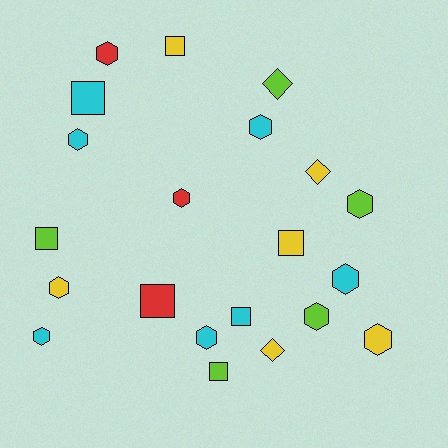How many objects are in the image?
There are 21 objects.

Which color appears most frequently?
Cyan, with 7 objects.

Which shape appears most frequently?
Hexagon, with 11 objects.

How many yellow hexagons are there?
There are 2 yellow hexagons.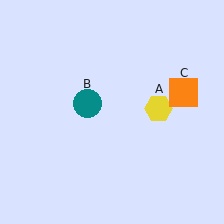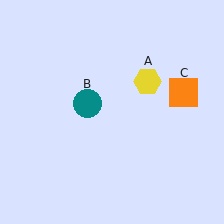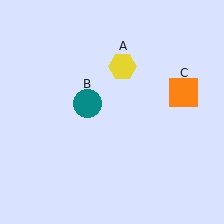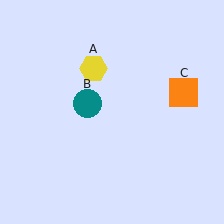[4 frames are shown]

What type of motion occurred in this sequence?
The yellow hexagon (object A) rotated counterclockwise around the center of the scene.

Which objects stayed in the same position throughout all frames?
Teal circle (object B) and orange square (object C) remained stationary.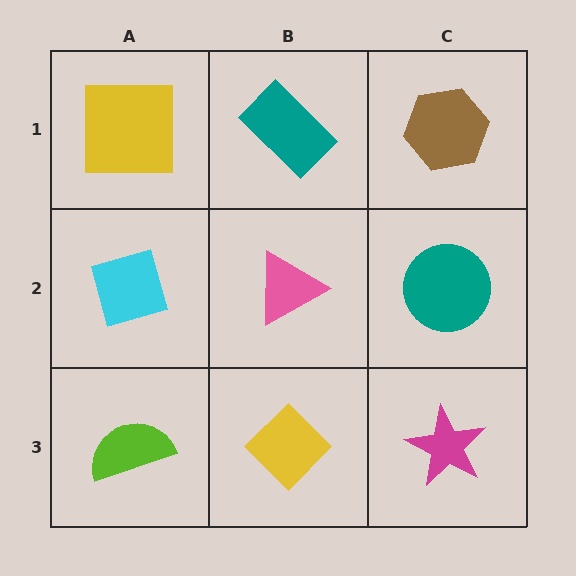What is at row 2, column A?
A cyan diamond.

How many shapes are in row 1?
3 shapes.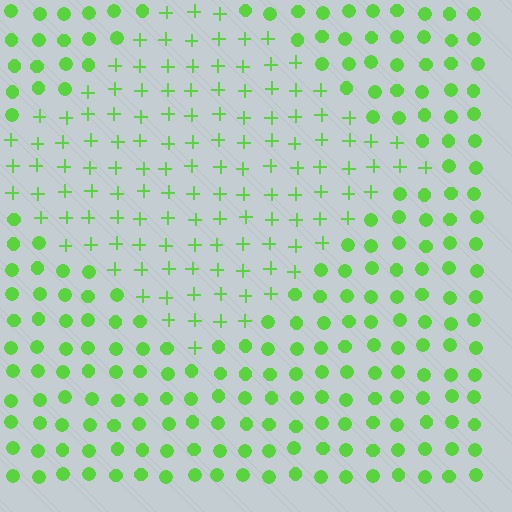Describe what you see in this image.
The image is filled with small lime elements arranged in a uniform grid. A diamond-shaped region contains plus signs, while the surrounding area contains circles. The boundary is defined purely by the change in element shape.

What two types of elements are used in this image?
The image uses plus signs inside the diamond region and circles outside it.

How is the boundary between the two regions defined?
The boundary is defined by a change in element shape: plus signs inside vs. circles outside. All elements share the same color and spacing.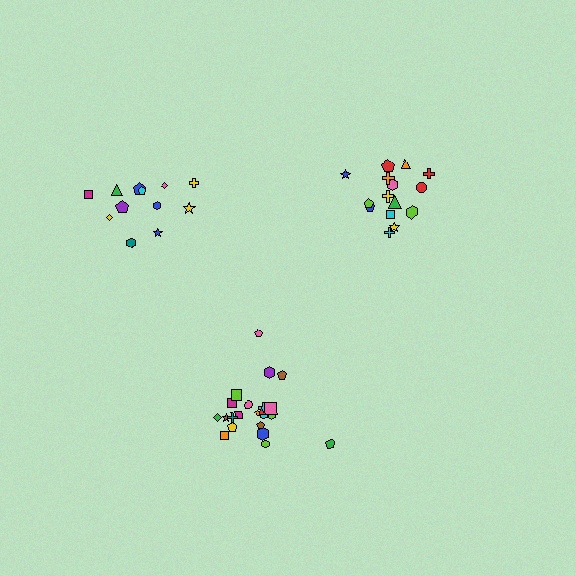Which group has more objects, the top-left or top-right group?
The top-right group.